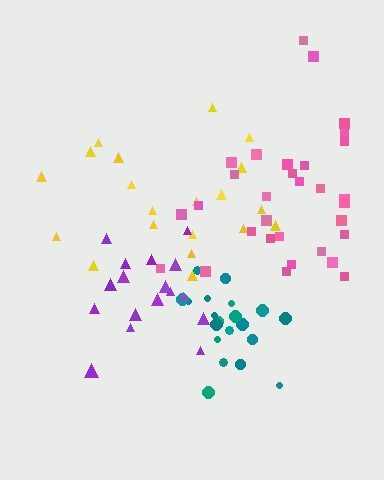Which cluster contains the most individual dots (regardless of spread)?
Pink (31).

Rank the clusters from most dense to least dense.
teal, pink, purple, yellow.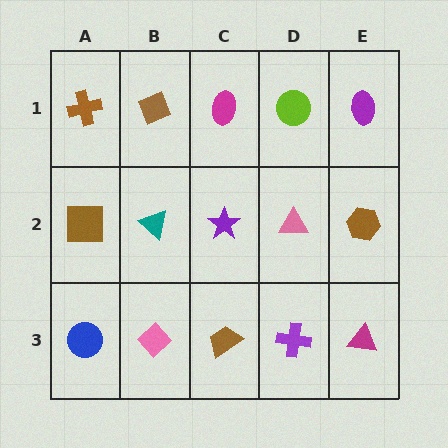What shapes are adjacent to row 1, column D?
A pink triangle (row 2, column D), a magenta ellipse (row 1, column C), a purple ellipse (row 1, column E).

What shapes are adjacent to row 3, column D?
A pink triangle (row 2, column D), a brown trapezoid (row 3, column C), a magenta triangle (row 3, column E).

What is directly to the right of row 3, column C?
A purple cross.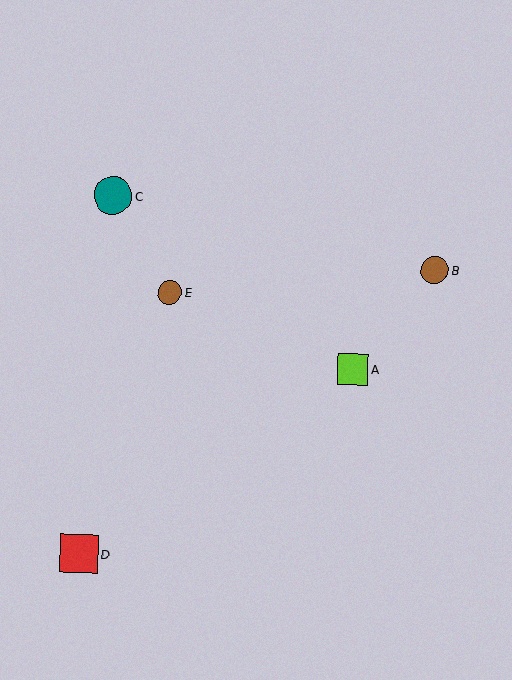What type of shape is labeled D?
Shape D is a red square.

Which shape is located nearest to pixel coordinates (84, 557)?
The red square (labeled D) at (79, 554) is nearest to that location.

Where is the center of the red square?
The center of the red square is at (79, 554).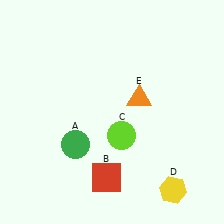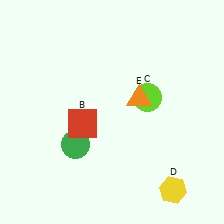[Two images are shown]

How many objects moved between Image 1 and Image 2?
2 objects moved between the two images.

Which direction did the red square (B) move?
The red square (B) moved up.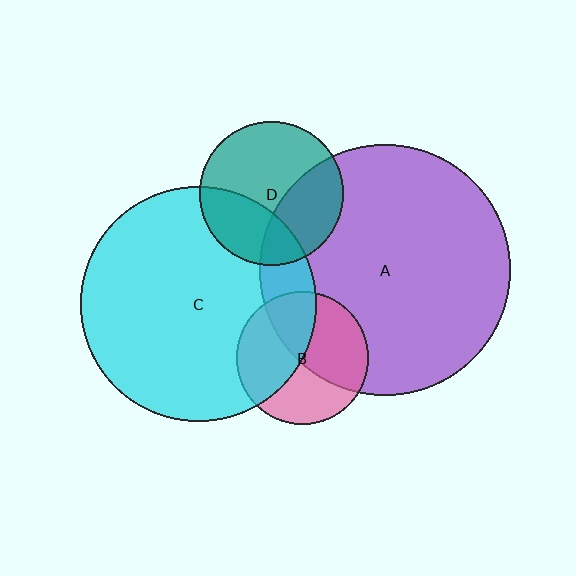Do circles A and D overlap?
Yes.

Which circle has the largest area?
Circle A (purple).